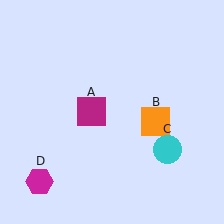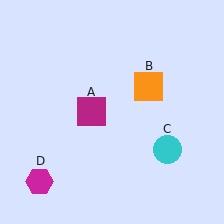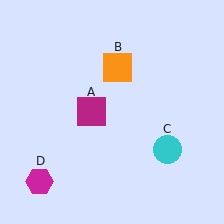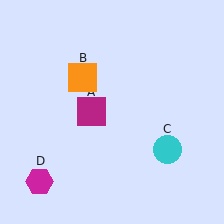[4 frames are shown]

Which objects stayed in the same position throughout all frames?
Magenta square (object A) and cyan circle (object C) and magenta hexagon (object D) remained stationary.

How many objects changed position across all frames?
1 object changed position: orange square (object B).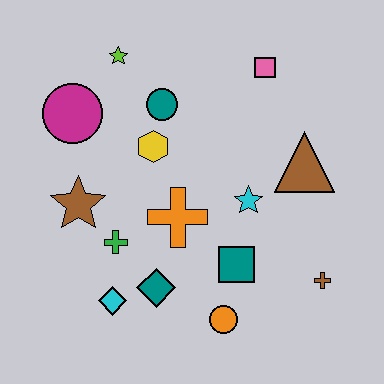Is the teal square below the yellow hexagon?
Yes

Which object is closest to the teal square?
The orange circle is closest to the teal square.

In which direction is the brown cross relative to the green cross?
The brown cross is to the right of the green cross.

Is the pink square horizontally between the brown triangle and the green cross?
Yes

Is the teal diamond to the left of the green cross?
No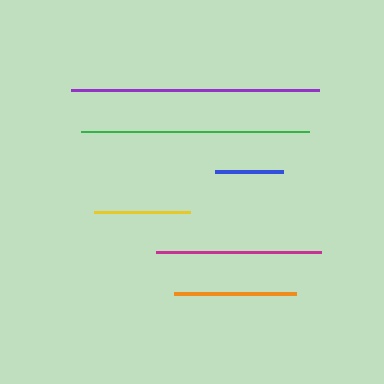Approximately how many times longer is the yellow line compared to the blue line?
The yellow line is approximately 1.4 times the length of the blue line.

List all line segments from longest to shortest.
From longest to shortest: purple, green, magenta, orange, yellow, blue.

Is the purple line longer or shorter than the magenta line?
The purple line is longer than the magenta line.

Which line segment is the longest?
The purple line is the longest at approximately 248 pixels.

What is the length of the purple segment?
The purple segment is approximately 248 pixels long.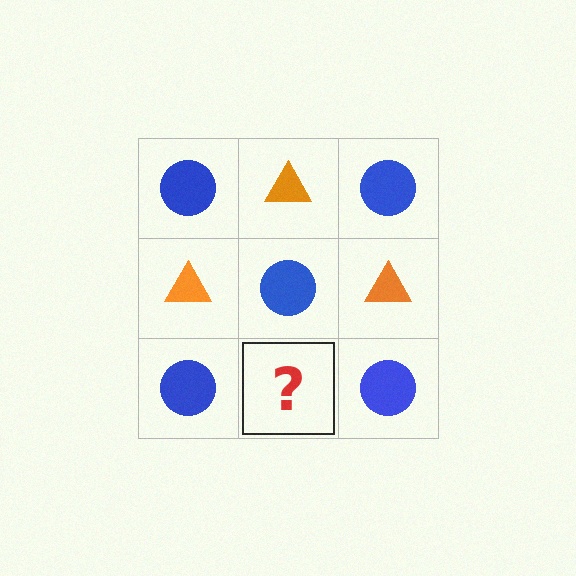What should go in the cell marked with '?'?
The missing cell should contain an orange triangle.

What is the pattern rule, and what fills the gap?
The rule is that it alternates blue circle and orange triangle in a checkerboard pattern. The gap should be filled with an orange triangle.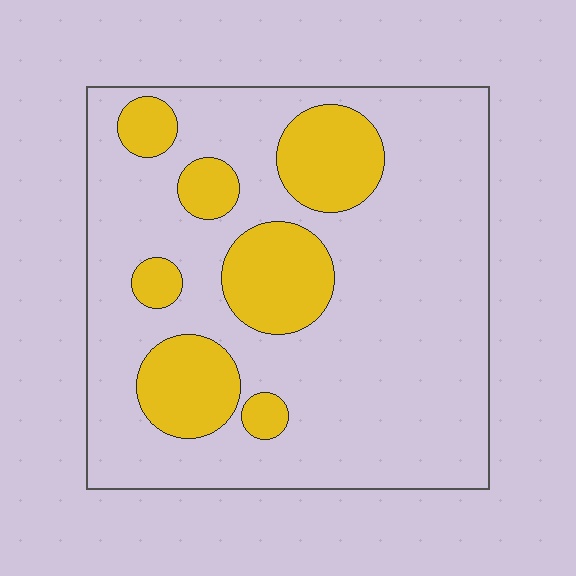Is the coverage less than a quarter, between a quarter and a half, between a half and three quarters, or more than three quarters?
Less than a quarter.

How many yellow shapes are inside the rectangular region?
7.